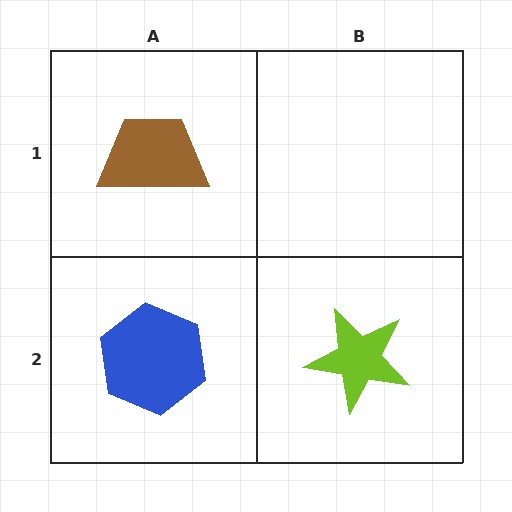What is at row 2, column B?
A lime star.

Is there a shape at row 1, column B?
No, that cell is empty.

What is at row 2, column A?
A blue hexagon.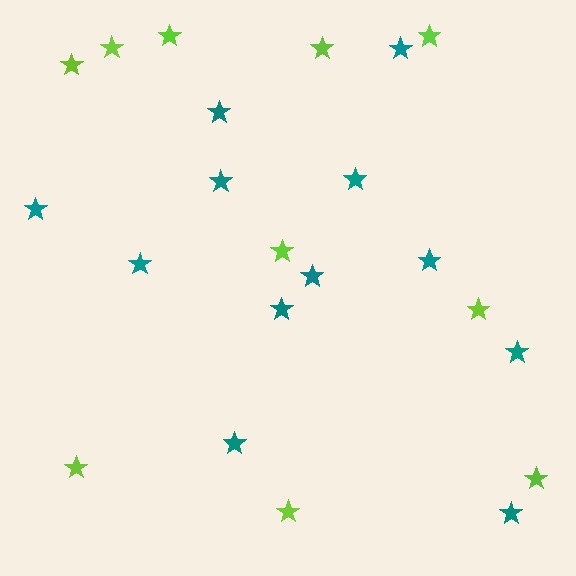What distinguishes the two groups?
There are 2 groups: one group of lime stars (10) and one group of teal stars (12).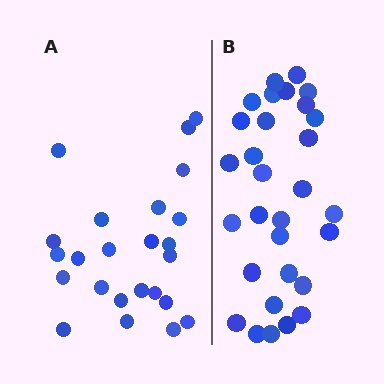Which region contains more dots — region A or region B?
Region B (the right region) has more dots.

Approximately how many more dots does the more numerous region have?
Region B has about 6 more dots than region A.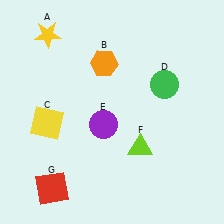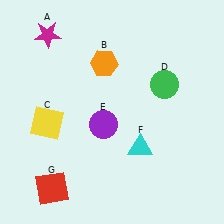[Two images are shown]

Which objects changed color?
A changed from yellow to magenta. F changed from lime to cyan.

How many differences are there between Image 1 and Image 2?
There are 2 differences between the two images.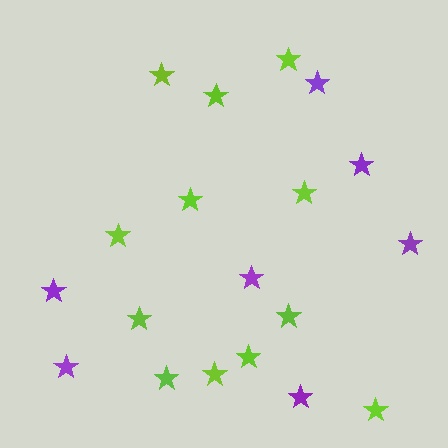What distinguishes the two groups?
There are 2 groups: one group of purple stars (7) and one group of lime stars (12).